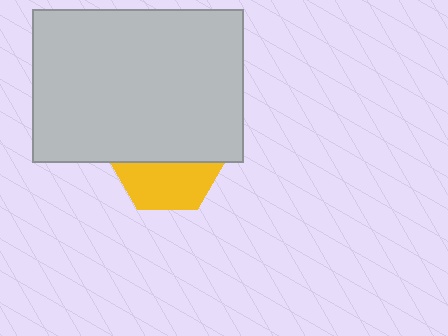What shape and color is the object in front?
The object in front is a light gray rectangle.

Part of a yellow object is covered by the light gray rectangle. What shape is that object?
It is a hexagon.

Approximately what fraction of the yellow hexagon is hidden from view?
Roughly 58% of the yellow hexagon is hidden behind the light gray rectangle.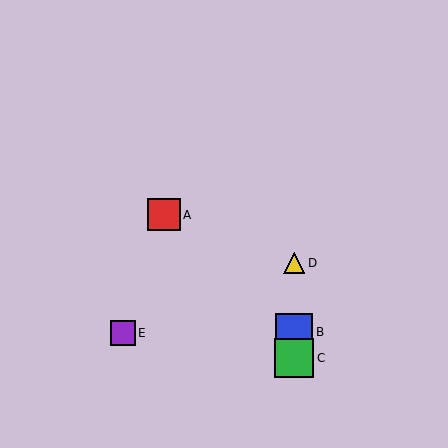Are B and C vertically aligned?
Yes, both are at x≈294.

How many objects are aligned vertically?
3 objects (B, C, D) are aligned vertically.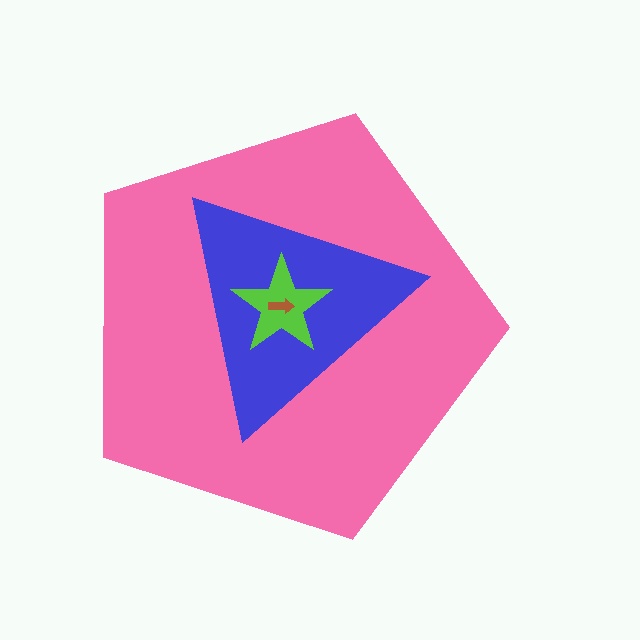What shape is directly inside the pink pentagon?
The blue triangle.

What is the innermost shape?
The brown arrow.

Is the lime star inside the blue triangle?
Yes.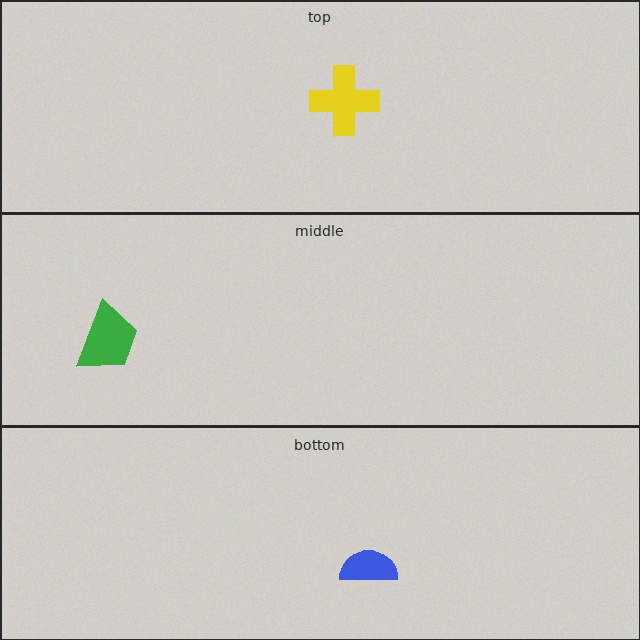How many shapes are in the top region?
1.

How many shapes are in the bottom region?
1.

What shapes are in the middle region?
The green trapezoid.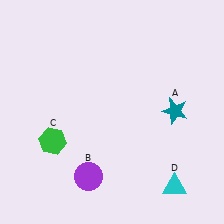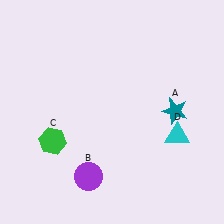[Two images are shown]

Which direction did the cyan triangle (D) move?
The cyan triangle (D) moved up.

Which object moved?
The cyan triangle (D) moved up.